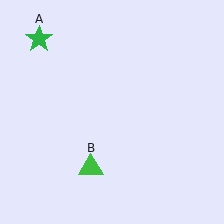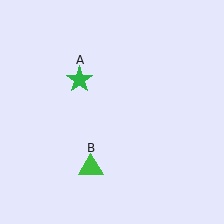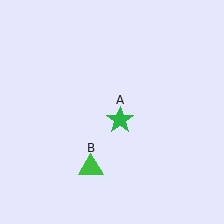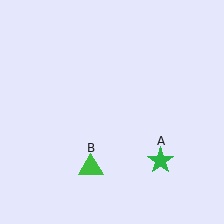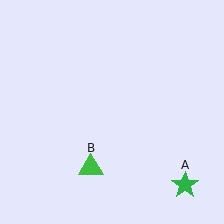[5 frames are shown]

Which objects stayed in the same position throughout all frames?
Green triangle (object B) remained stationary.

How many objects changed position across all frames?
1 object changed position: green star (object A).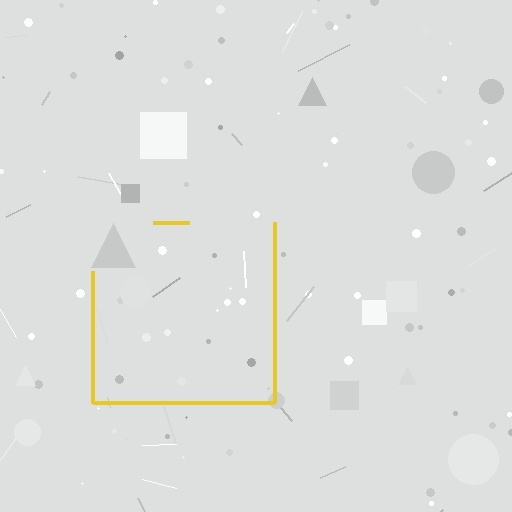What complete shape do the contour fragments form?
The contour fragments form a square.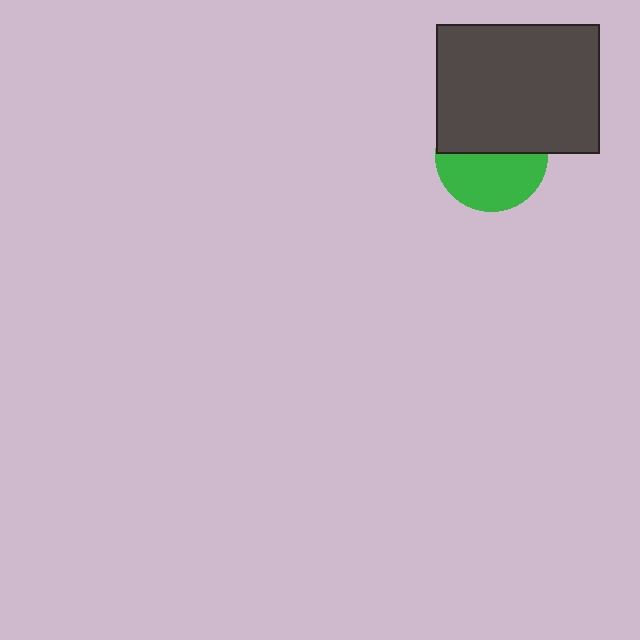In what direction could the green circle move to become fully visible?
The green circle could move down. That would shift it out from behind the dark gray rectangle entirely.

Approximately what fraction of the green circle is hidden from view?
Roughly 48% of the green circle is hidden behind the dark gray rectangle.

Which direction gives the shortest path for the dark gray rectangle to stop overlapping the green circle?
Moving up gives the shortest separation.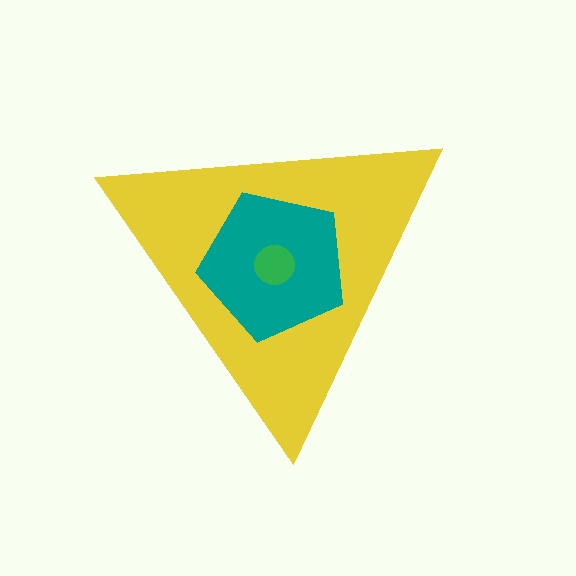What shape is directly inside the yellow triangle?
The teal pentagon.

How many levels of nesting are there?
3.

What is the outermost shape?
The yellow triangle.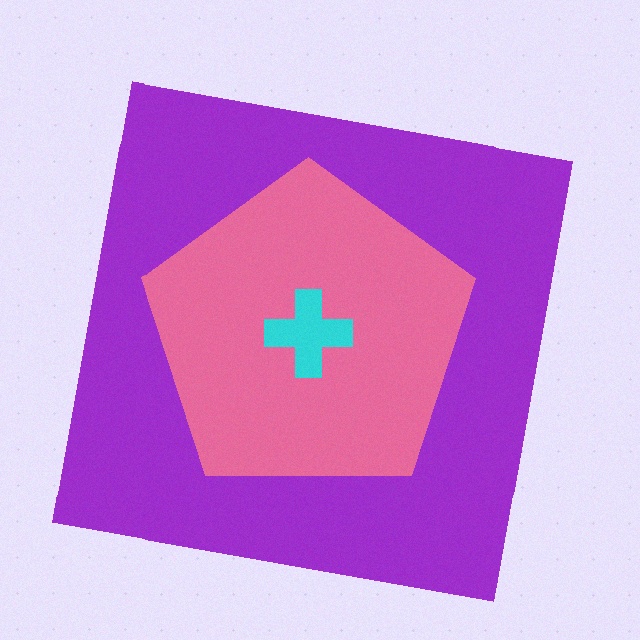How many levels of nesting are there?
3.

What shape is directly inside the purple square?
The pink pentagon.